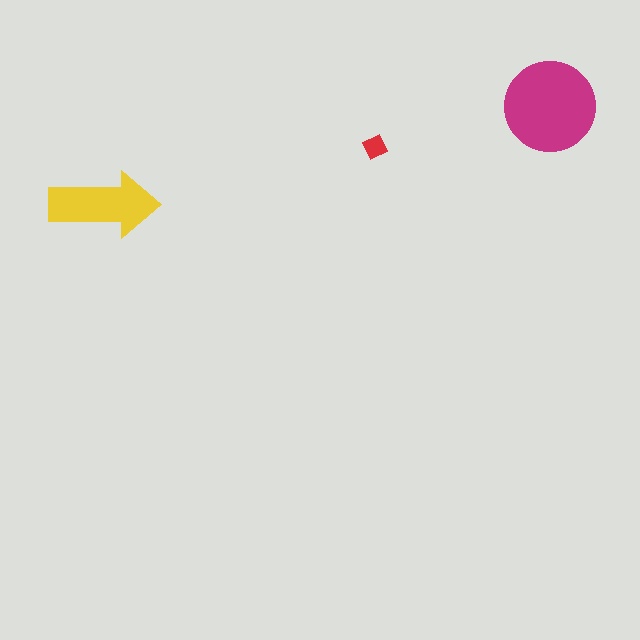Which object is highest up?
The magenta circle is topmost.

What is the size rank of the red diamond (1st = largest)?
3rd.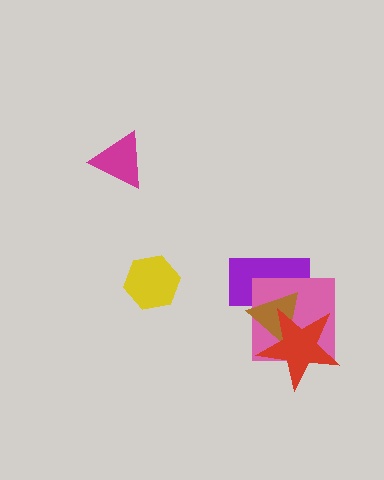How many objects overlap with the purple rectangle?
3 objects overlap with the purple rectangle.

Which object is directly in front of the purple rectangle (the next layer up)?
The pink square is directly in front of the purple rectangle.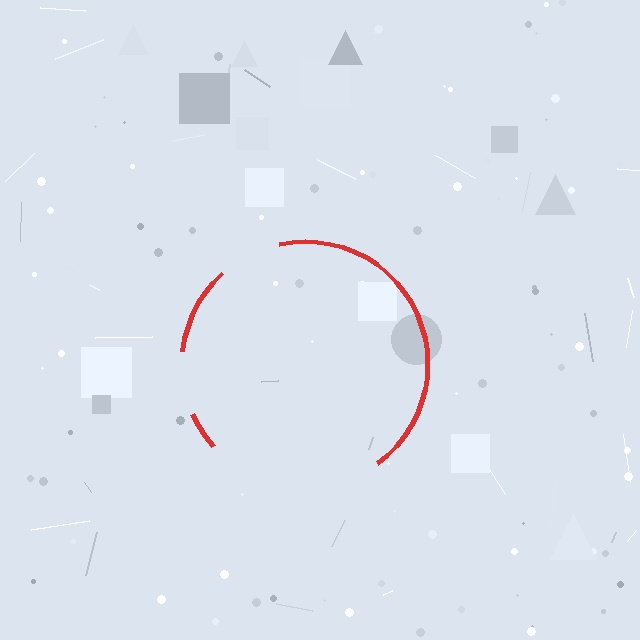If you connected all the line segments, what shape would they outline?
They would outline a circle.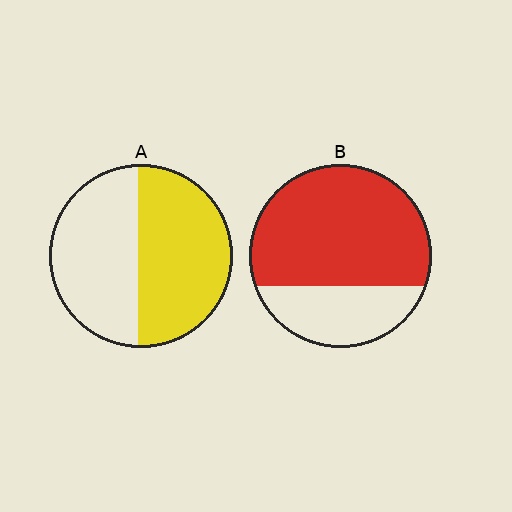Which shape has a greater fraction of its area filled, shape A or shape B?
Shape B.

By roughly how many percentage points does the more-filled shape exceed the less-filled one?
By roughly 20 percentage points (B over A).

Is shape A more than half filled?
Roughly half.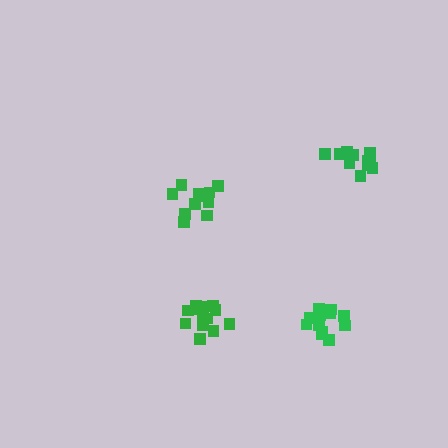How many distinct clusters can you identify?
There are 4 distinct clusters.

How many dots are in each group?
Group 1: 13 dots, Group 2: 11 dots, Group 3: 12 dots, Group 4: 13 dots (49 total).